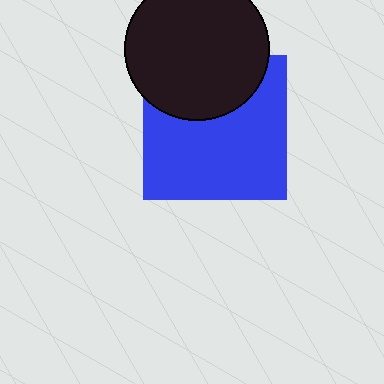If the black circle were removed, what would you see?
You would see the complete blue square.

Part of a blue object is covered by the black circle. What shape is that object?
It is a square.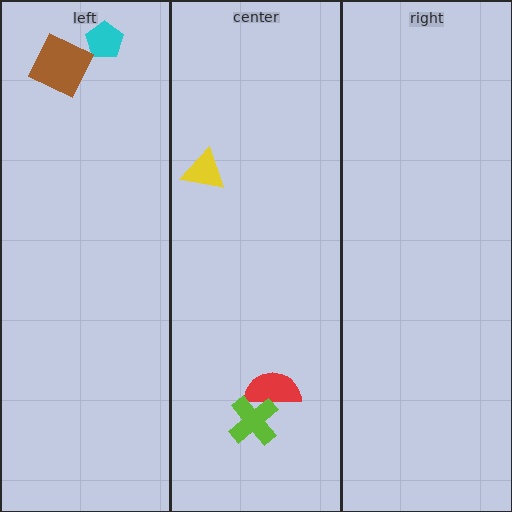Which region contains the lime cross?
The center region.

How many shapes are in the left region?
2.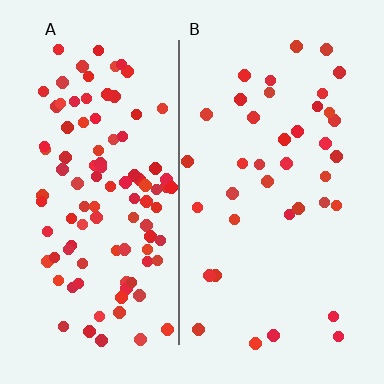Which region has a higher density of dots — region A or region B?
A (the left).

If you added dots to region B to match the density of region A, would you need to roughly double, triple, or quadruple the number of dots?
Approximately triple.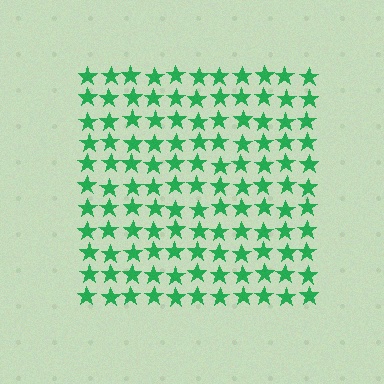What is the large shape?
The large shape is a square.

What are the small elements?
The small elements are stars.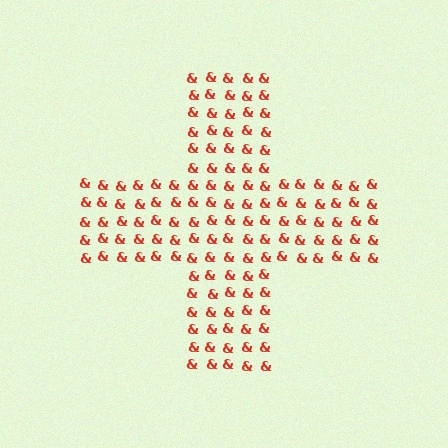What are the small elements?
The small elements are ampersands.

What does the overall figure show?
The overall figure shows a cross.